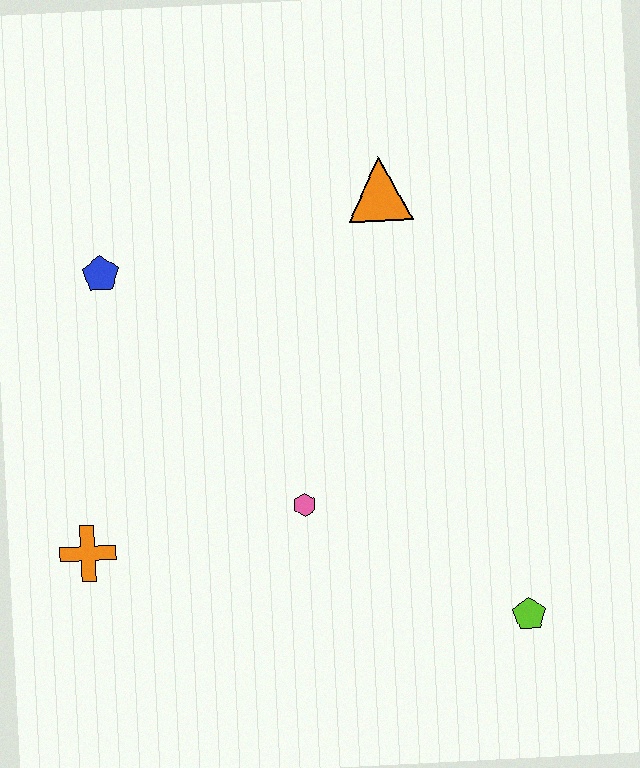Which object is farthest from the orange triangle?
The orange cross is farthest from the orange triangle.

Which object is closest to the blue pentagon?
The orange cross is closest to the blue pentagon.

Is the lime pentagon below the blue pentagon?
Yes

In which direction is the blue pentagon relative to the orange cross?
The blue pentagon is above the orange cross.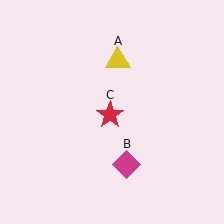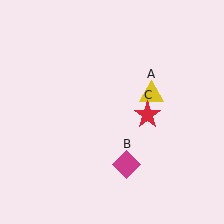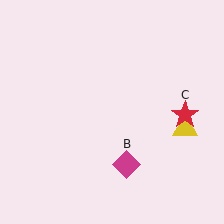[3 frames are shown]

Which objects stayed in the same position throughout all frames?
Magenta diamond (object B) remained stationary.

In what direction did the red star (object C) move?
The red star (object C) moved right.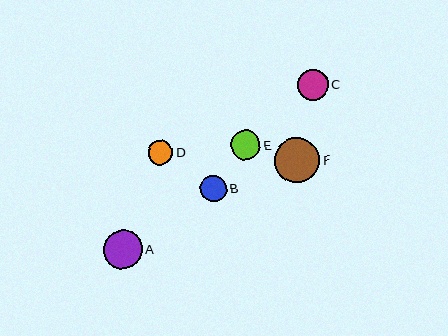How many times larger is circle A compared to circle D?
Circle A is approximately 1.6 times the size of circle D.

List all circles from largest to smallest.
From largest to smallest: F, A, C, E, B, D.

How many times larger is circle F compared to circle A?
Circle F is approximately 1.2 times the size of circle A.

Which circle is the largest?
Circle F is the largest with a size of approximately 45 pixels.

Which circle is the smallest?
Circle D is the smallest with a size of approximately 25 pixels.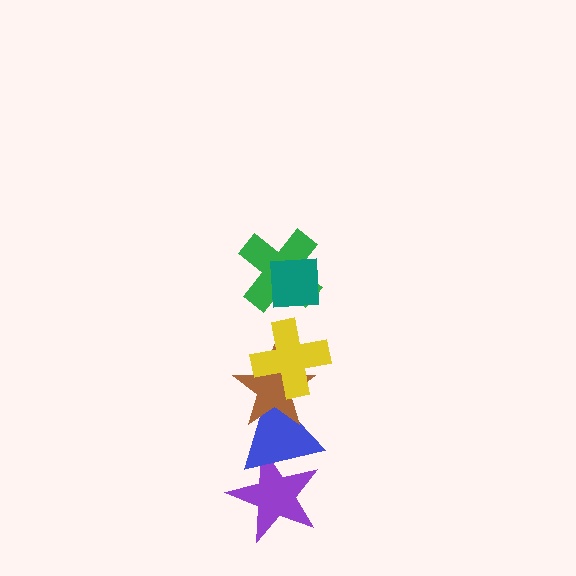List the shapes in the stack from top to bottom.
From top to bottom: the teal square, the green cross, the yellow cross, the brown star, the blue triangle, the purple star.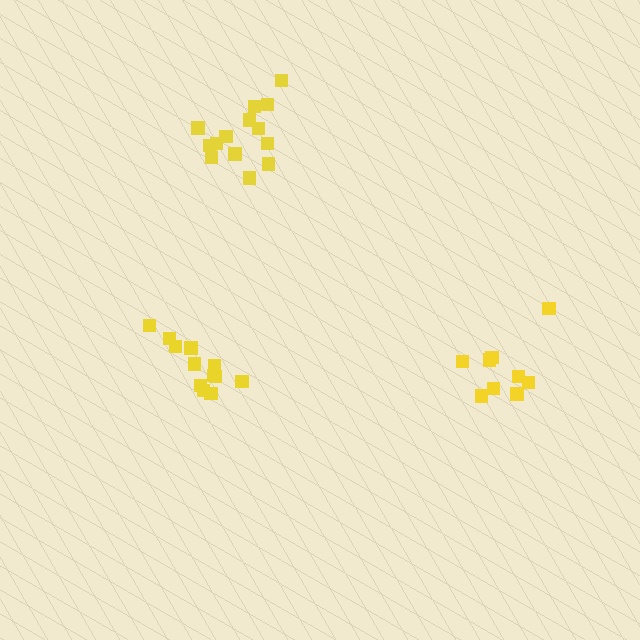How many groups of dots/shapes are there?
There are 3 groups.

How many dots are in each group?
Group 1: 14 dots, Group 2: 9 dots, Group 3: 12 dots (35 total).